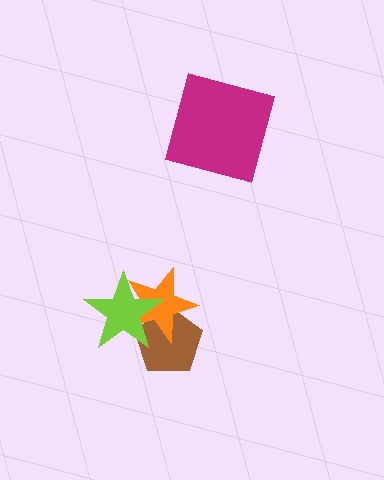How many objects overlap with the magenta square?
0 objects overlap with the magenta square.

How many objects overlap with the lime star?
2 objects overlap with the lime star.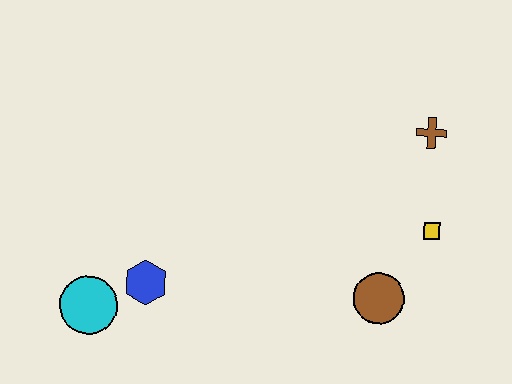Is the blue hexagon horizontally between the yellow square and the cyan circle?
Yes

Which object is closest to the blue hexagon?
The cyan circle is closest to the blue hexagon.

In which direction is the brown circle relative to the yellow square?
The brown circle is below the yellow square.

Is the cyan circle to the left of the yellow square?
Yes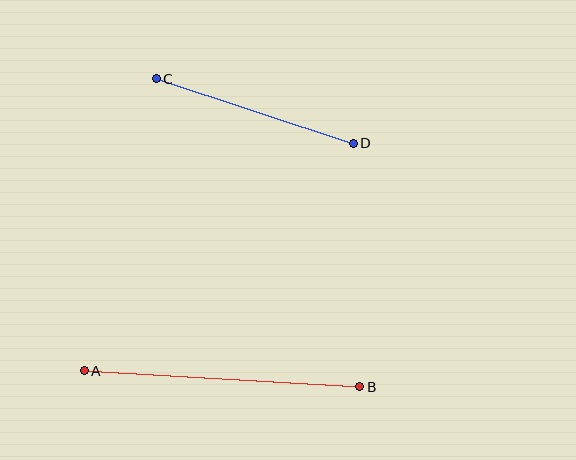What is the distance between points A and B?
The distance is approximately 276 pixels.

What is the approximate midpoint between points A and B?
The midpoint is at approximately (222, 379) pixels.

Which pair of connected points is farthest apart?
Points A and B are farthest apart.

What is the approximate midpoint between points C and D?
The midpoint is at approximately (255, 111) pixels.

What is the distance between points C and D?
The distance is approximately 207 pixels.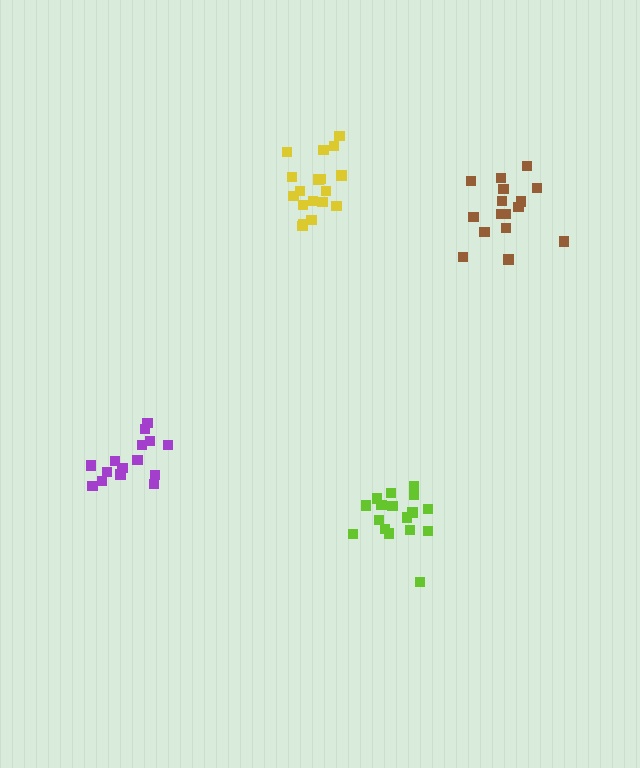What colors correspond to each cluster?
The clusters are colored: brown, purple, lime, yellow.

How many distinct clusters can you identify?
There are 4 distinct clusters.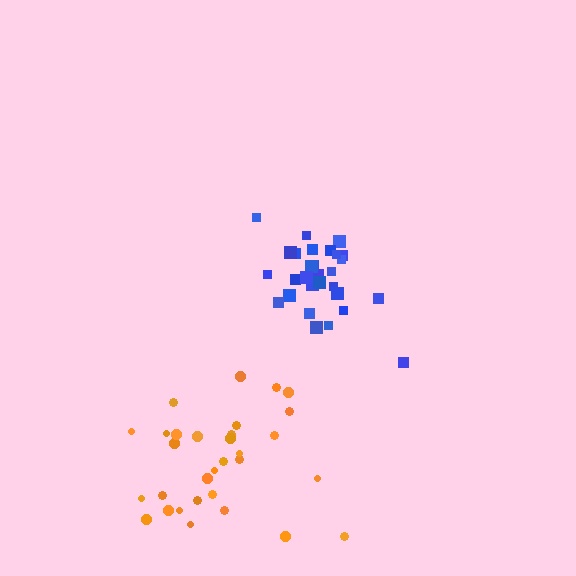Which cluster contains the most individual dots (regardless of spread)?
Orange (31).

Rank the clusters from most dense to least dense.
blue, orange.